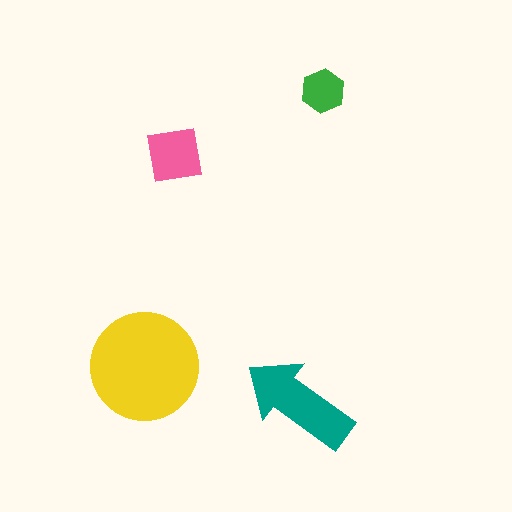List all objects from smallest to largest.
The green hexagon, the pink square, the teal arrow, the yellow circle.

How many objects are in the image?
There are 4 objects in the image.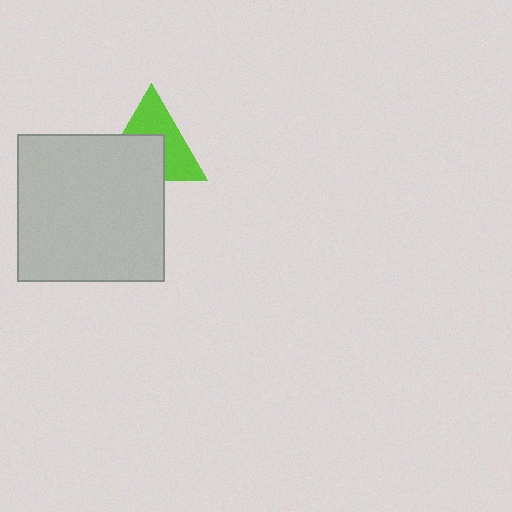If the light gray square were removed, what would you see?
You would see the complete lime triangle.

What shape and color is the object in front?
The object in front is a light gray square.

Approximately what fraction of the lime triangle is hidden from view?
Roughly 49% of the lime triangle is hidden behind the light gray square.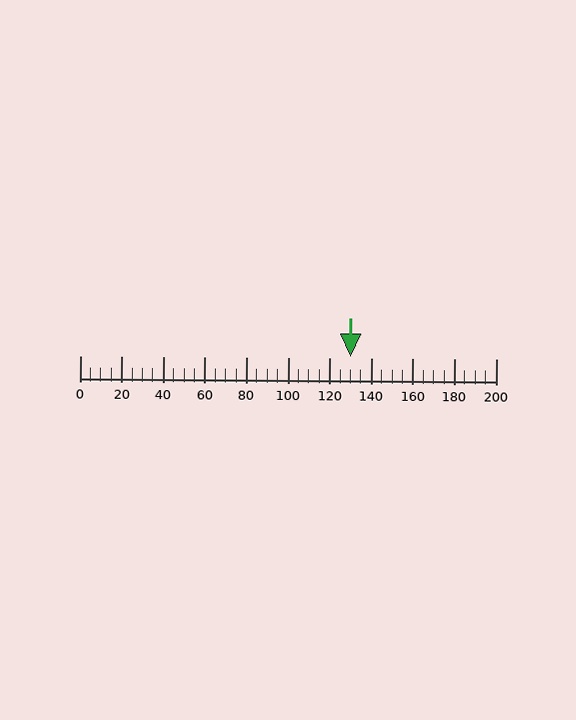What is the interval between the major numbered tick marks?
The major tick marks are spaced 20 units apart.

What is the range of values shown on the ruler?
The ruler shows values from 0 to 200.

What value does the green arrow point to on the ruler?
The green arrow points to approximately 130.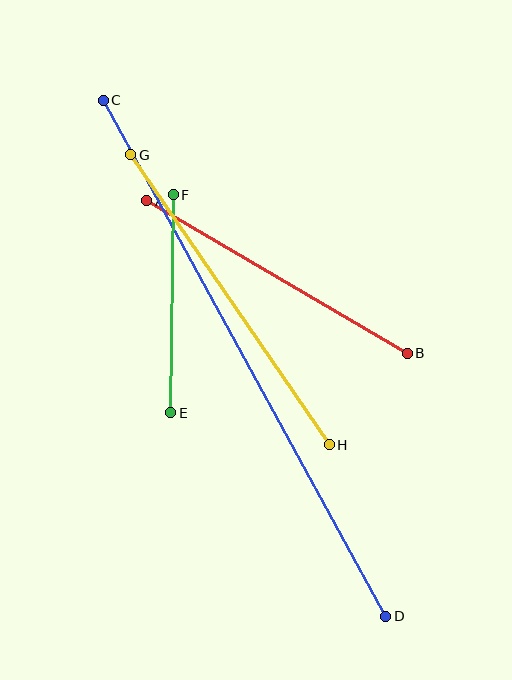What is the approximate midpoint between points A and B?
The midpoint is at approximately (277, 277) pixels.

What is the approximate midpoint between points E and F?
The midpoint is at approximately (172, 304) pixels.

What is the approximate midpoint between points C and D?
The midpoint is at approximately (245, 358) pixels.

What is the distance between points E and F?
The distance is approximately 218 pixels.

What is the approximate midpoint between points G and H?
The midpoint is at approximately (230, 300) pixels.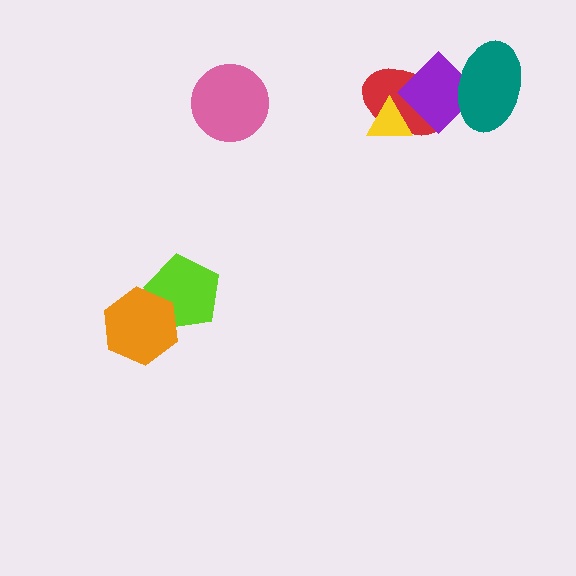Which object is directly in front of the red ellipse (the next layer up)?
The yellow triangle is directly in front of the red ellipse.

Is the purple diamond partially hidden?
Yes, it is partially covered by another shape.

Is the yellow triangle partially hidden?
Yes, it is partially covered by another shape.